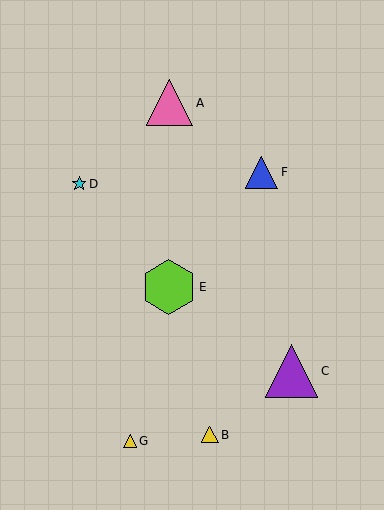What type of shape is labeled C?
Shape C is a purple triangle.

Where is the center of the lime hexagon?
The center of the lime hexagon is at (169, 287).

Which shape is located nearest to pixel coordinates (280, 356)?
The purple triangle (labeled C) at (291, 371) is nearest to that location.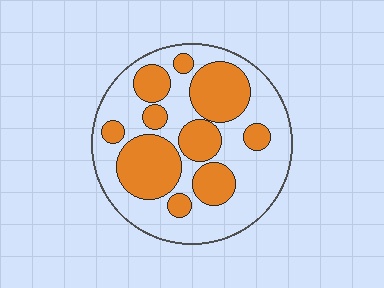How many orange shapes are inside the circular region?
10.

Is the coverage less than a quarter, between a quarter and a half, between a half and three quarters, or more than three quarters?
Between a quarter and a half.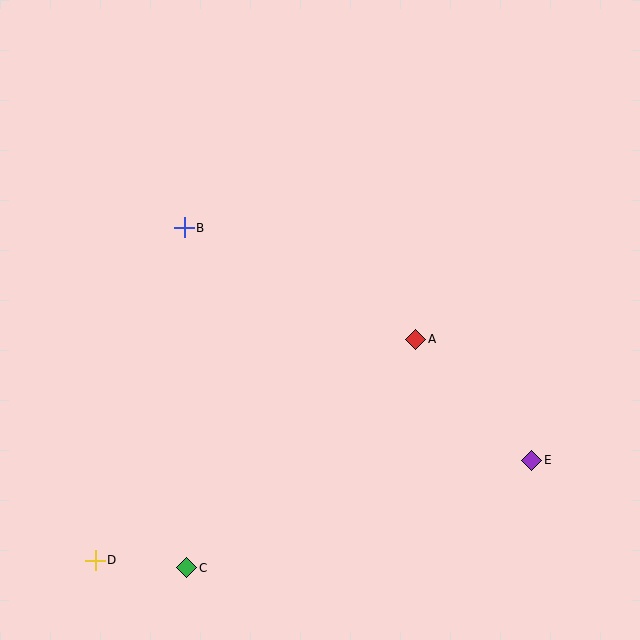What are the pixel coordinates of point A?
Point A is at (416, 339).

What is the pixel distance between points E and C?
The distance between E and C is 361 pixels.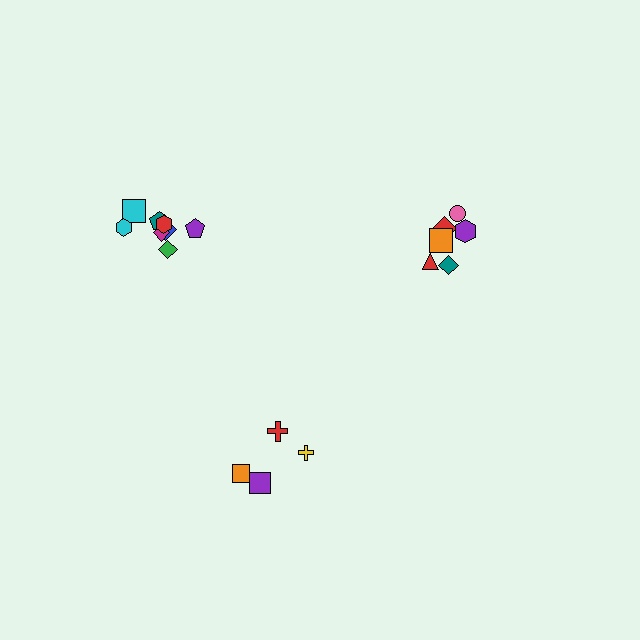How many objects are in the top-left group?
There are 8 objects.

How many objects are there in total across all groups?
There are 18 objects.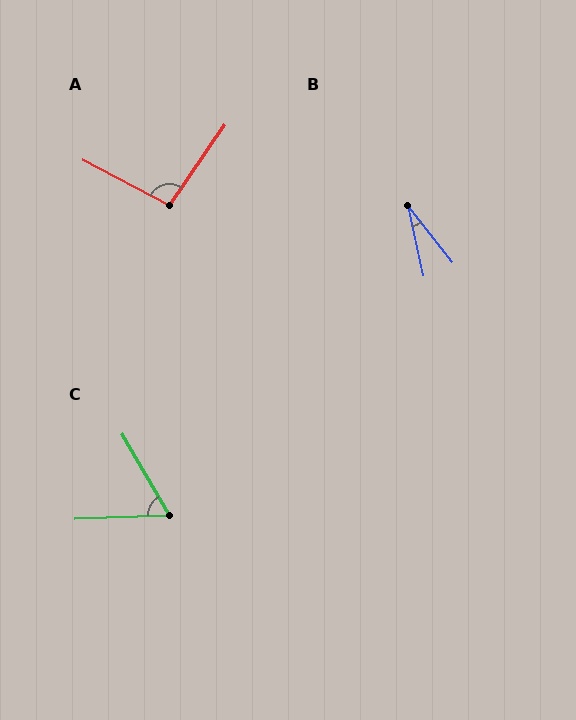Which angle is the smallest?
B, at approximately 26 degrees.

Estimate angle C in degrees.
Approximately 62 degrees.